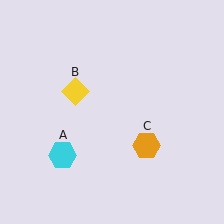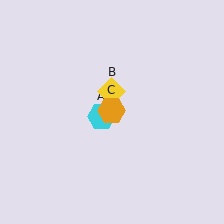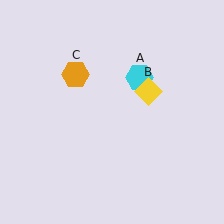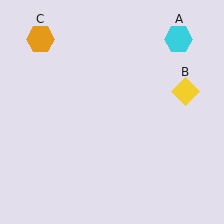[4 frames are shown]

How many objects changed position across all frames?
3 objects changed position: cyan hexagon (object A), yellow diamond (object B), orange hexagon (object C).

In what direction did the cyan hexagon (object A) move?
The cyan hexagon (object A) moved up and to the right.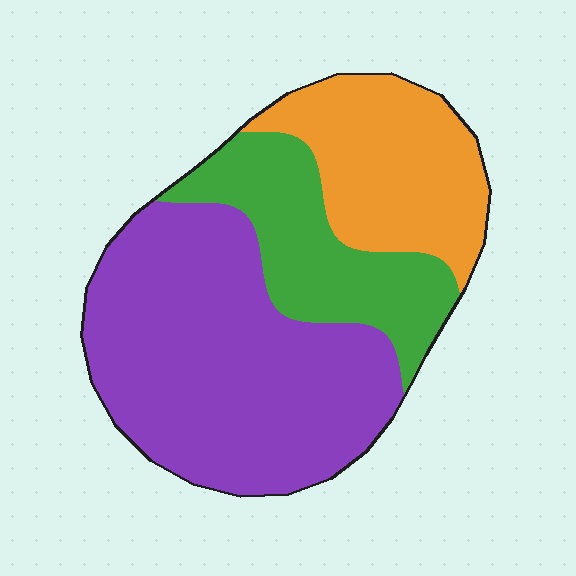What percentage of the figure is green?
Green takes up between a sixth and a third of the figure.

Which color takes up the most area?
Purple, at roughly 50%.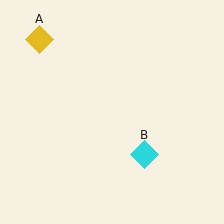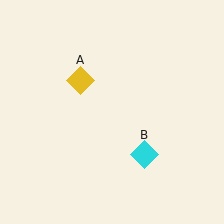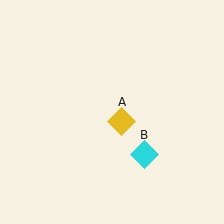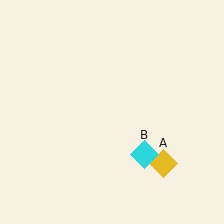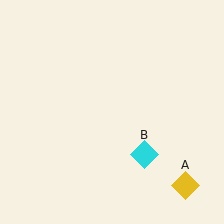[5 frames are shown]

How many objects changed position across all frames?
1 object changed position: yellow diamond (object A).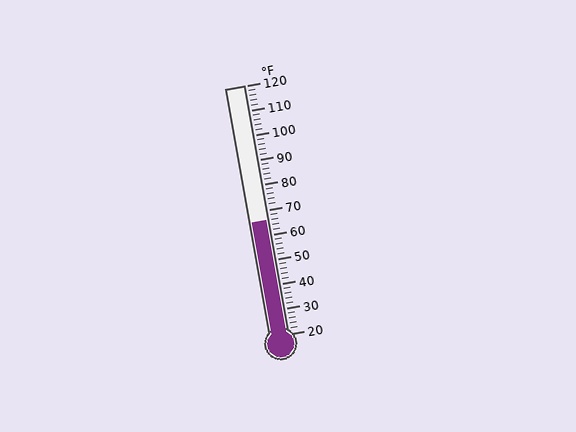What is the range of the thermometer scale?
The thermometer scale ranges from 20°F to 120°F.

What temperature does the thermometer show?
The thermometer shows approximately 66°F.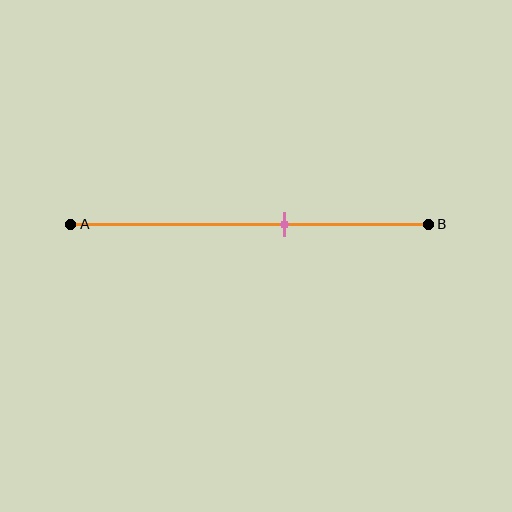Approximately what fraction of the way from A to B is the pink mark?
The pink mark is approximately 60% of the way from A to B.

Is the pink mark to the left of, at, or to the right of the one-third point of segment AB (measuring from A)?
The pink mark is to the right of the one-third point of segment AB.